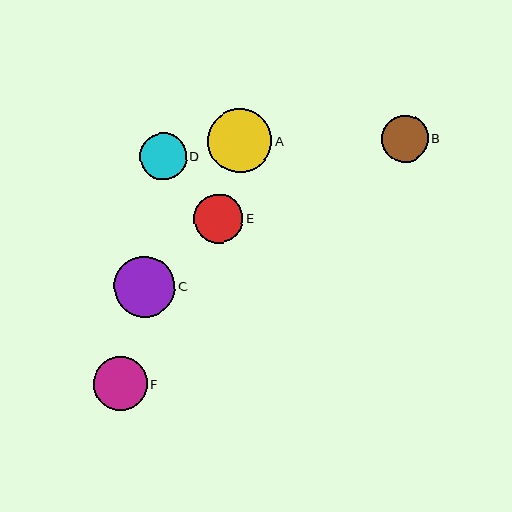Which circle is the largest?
Circle A is the largest with a size of approximately 64 pixels.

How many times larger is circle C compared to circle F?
Circle C is approximately 1.1 times the size of circle F.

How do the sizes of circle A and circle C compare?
Circle A and circle C are approximately the same size.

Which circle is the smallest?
Circle B is the smallest with a size of approximately 47 pixels.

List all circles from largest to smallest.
From largest to smallest: A, C, F, E, D, B.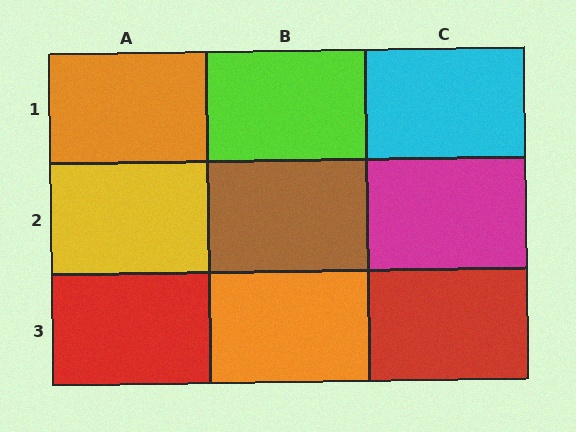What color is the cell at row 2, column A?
Yellow.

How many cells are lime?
1 cell is lime.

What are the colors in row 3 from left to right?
Red, orange, red.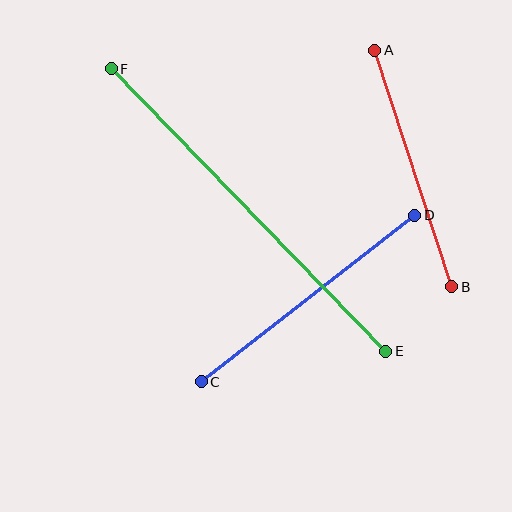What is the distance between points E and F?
The distance is approximately 394 pixels.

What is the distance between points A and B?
The distance is approximately 249 pixels.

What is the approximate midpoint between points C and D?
The midpoint is at approximately (308, 299) pixels.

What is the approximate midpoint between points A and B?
The midpoint is at approximately (413, 168) pixels.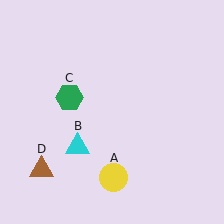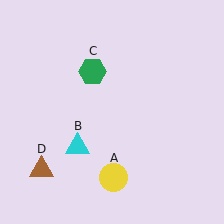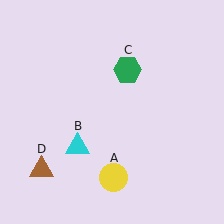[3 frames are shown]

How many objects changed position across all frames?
1 object changed position: green hexagon (object C).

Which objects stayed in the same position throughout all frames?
Yellow circle (object A) and cyan triangle (object B) and brown triangle (object D) remained stationary.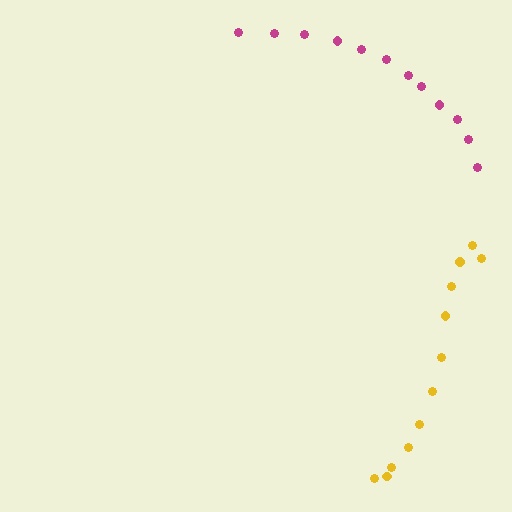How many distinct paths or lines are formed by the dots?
There are 2 distinct paths.